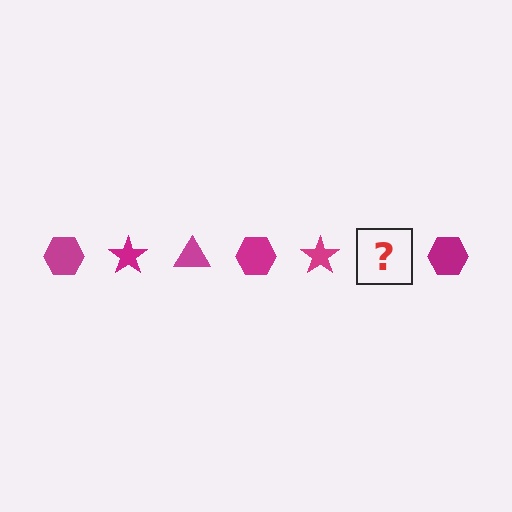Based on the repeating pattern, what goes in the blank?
The blank should be a magenta triangle.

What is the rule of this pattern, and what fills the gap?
The rule is that the pattern cycles through hexagon, star, triangle shapes in magenta. The gap should be filled with a magenta triangle.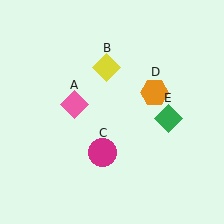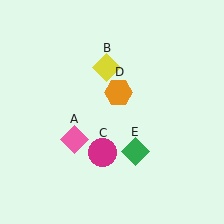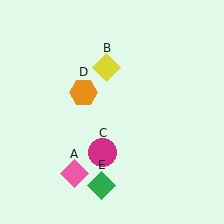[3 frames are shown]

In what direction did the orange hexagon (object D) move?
The orange hexagon (object D) moved left.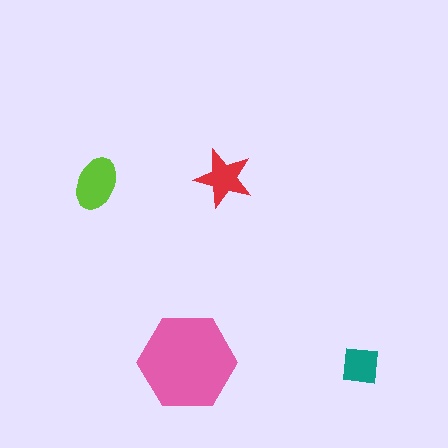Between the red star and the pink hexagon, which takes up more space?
The pink hexagon.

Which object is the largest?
The pink hexagon.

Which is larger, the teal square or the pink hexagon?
The pink hexagon.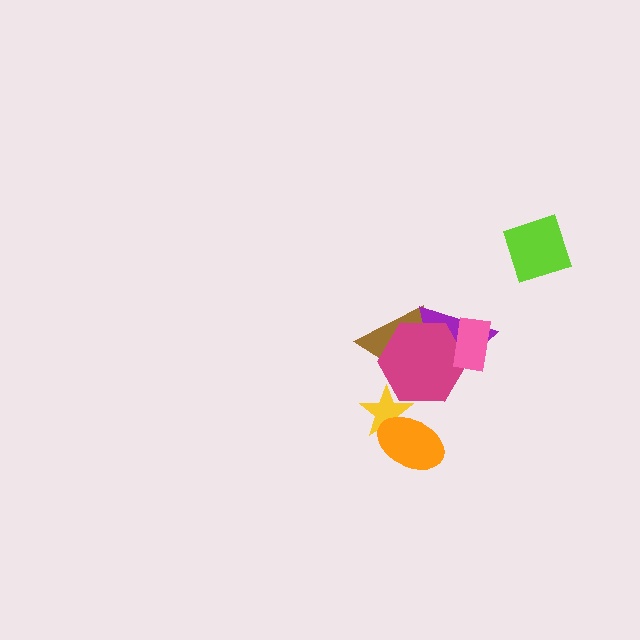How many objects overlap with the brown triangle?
2 objects overlap with the brown triangle.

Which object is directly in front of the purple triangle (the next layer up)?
The magenta hexagon is directly in front of the purple triangle.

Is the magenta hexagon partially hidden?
Yes, it is partially covered by another shape.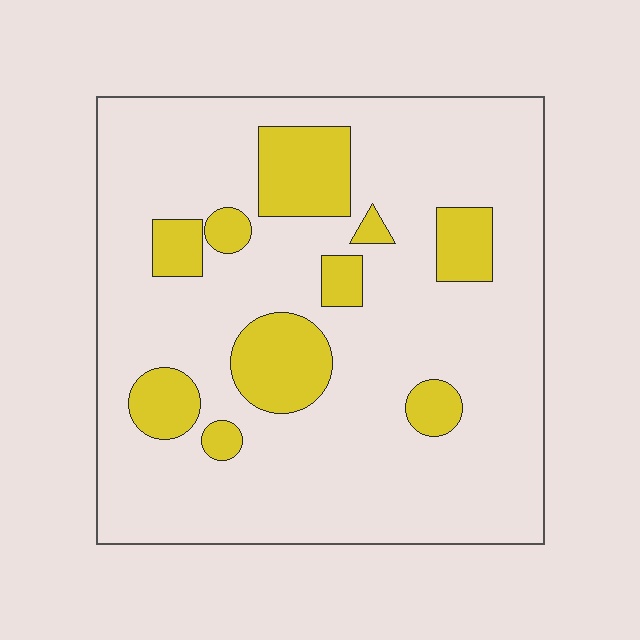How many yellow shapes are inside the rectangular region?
10.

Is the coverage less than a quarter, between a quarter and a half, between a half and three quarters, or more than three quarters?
Less than a quarter.